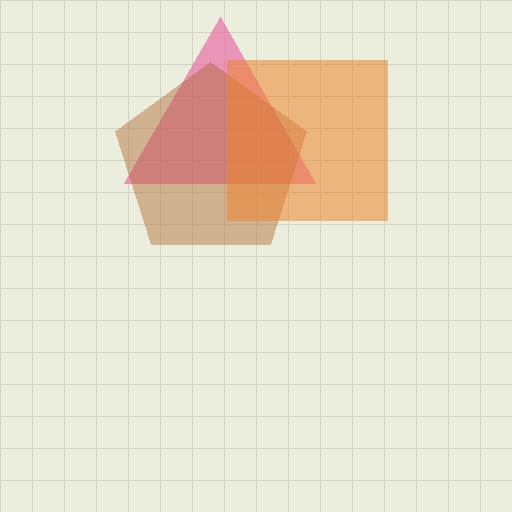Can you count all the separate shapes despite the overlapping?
Yes, there are 3 separate shapes.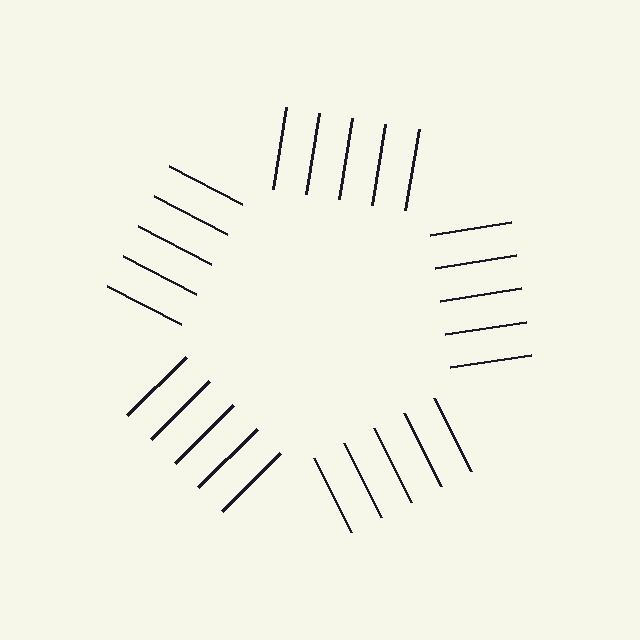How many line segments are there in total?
25 — 5 along each of the 5 edges.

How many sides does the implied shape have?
5 sides — the line-ends trace a pentagon.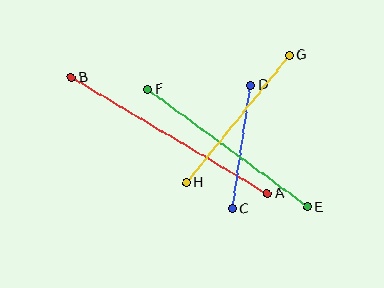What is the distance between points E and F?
The distance is approximately 198 pixels.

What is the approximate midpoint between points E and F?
The midpoint is at approximately (228, 148) pixels.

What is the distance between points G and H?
The distance is approximately 163 pixels.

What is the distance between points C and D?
The distance is approximately 125 pixels.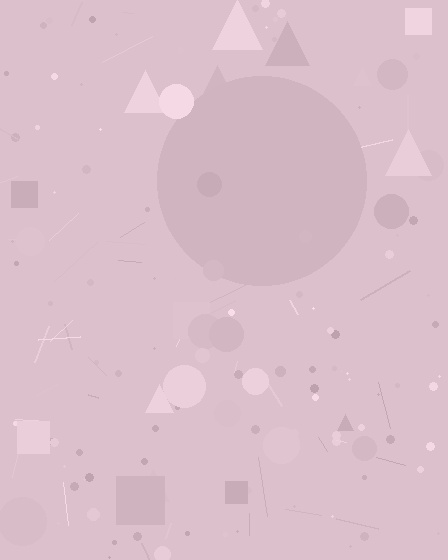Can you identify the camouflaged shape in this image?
The camouflaged shape is a circle.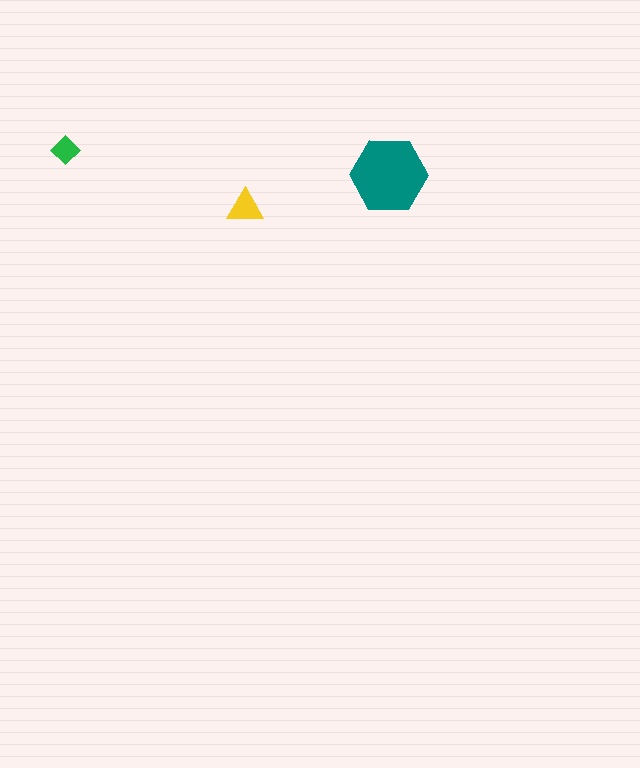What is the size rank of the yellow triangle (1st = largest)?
2nd.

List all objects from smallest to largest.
The green diamond, the yellow triangle, the teal hexagon.